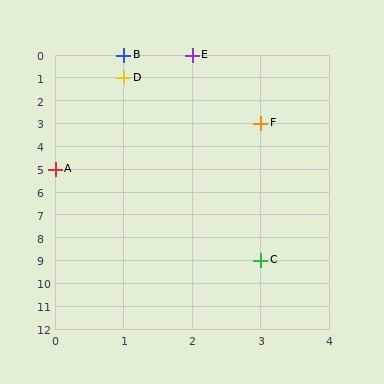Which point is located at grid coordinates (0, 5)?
Point A is at (0, 5).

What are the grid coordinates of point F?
Point F is at grid coordinates (3, 3).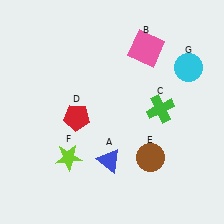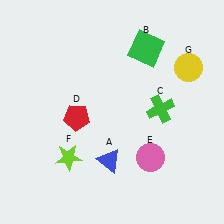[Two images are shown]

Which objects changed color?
B changed from pink to green. E changed from brown to pink. G changed from cyan to yellow.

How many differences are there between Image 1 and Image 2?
There are 3 differences between the two images.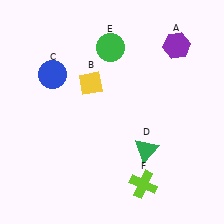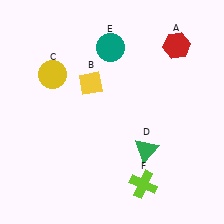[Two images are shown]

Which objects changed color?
A changed from purple to red. C changed from blue to yellow. E changed from green to teal.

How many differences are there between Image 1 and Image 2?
There are 3 differences between the two images.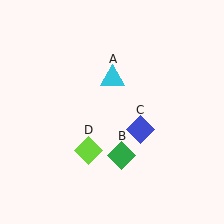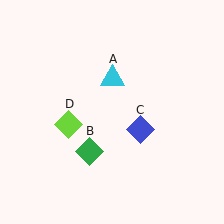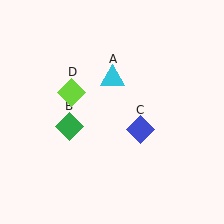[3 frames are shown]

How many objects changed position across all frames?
2 objects changed position: green diamond (object B), lime diamond (object D).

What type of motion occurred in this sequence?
The green diamond (object B), lime diamond (object D) rotated clockwise around the center of the scene.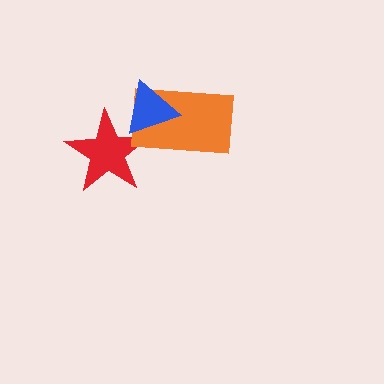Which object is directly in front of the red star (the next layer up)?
The orange rectangle is directly in front of the red star.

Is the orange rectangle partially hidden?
Yes, it is partially covered by another shape.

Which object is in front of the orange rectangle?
The blue triangle is in front of the orange rectangle.